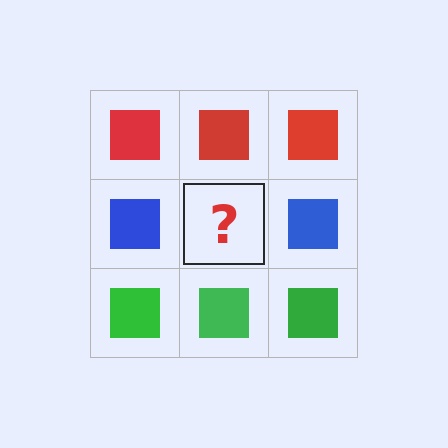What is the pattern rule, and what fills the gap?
The rule is that each row has a consistent color. The gap should be filled with a blue square.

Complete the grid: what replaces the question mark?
The question mark should be replaced with a blue square.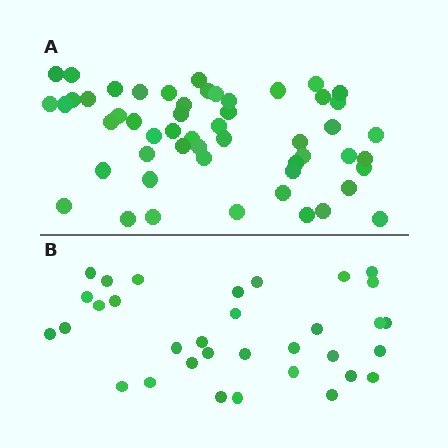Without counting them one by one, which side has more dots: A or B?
Region A (the top region) has more dots.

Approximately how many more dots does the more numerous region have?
Region A has approximately 20 more dots than region B.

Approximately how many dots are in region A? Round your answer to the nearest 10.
About 50 dots. (The exact count is 53, which rounds to 50.)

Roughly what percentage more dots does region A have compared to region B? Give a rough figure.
About 60% more.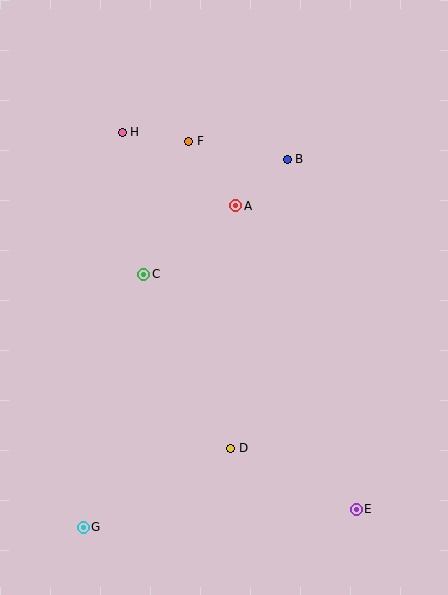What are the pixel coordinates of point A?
Point A is at (236, 206).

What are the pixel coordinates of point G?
Point G is at (83, 527).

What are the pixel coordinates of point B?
Point B is at (287, 159).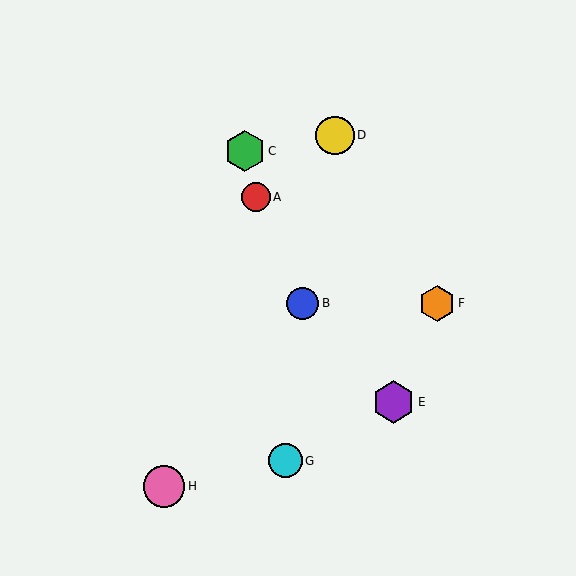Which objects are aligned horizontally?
Objects B, F are aligned horizontally.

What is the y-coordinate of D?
Object D is at y≈135.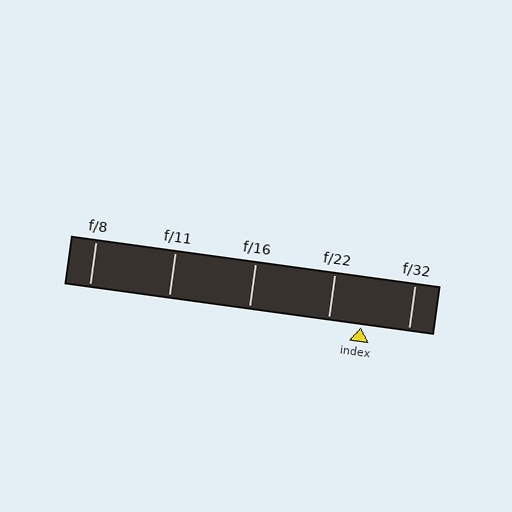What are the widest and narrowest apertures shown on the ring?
The widest aperture shown is f/8 and the narrowest is f/32.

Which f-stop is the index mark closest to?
The index mark is closest to f/22.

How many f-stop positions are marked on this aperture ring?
There are 5 f-stop positions marked.